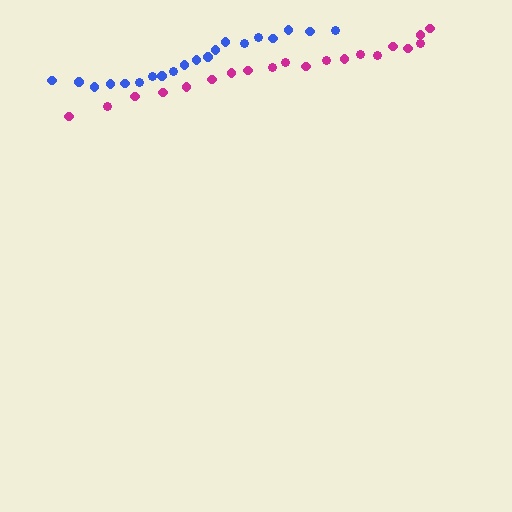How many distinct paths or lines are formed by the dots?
There are 2 distinct paths.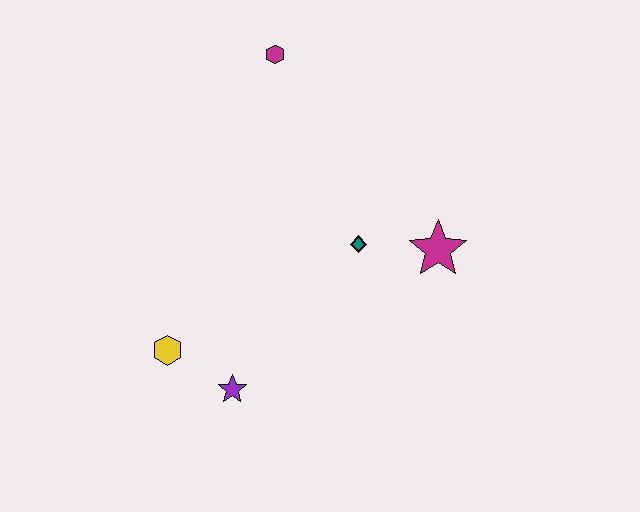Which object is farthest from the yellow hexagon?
The magenta hexagon is farthest from the yellow hexagon.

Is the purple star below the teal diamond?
Yes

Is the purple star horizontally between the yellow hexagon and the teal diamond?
Yes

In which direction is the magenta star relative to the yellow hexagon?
The magenta star is to the right of the yellow hexagon.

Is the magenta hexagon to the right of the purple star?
Yes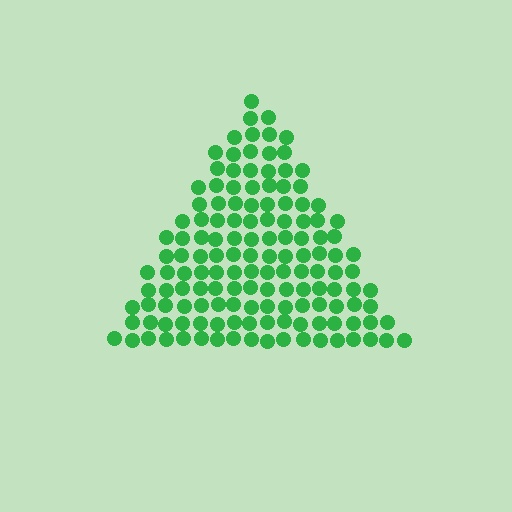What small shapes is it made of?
It is made of small circles.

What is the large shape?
The large shape is a triangle.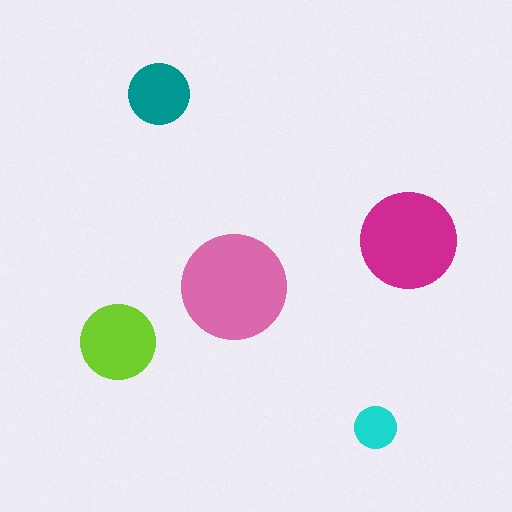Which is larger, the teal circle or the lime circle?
The lime one.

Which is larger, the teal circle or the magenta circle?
The magenta one.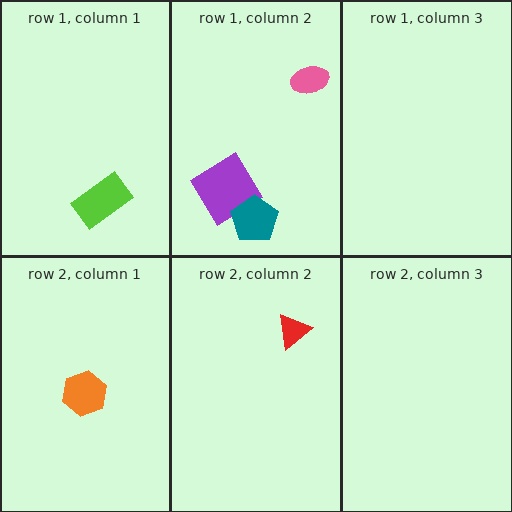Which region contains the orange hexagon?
The row 2, column 1 region.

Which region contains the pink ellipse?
The row 1, column 2 region.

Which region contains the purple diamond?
The row 1, column 2 region.